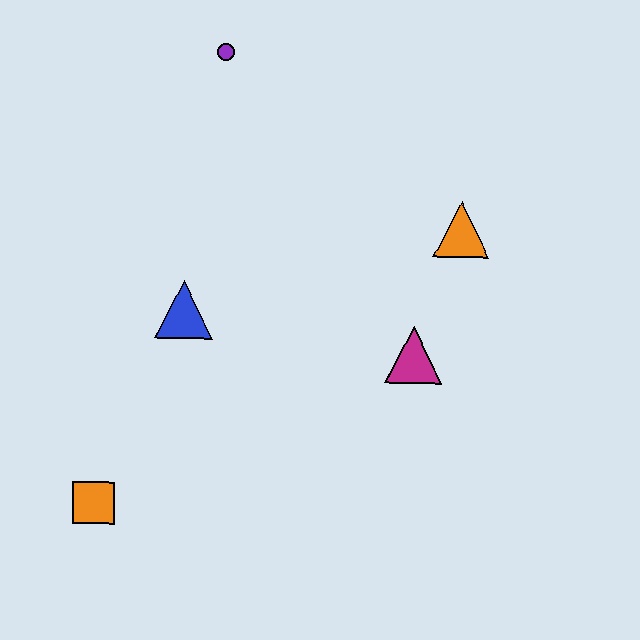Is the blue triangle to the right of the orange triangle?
No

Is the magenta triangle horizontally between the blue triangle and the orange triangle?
Yes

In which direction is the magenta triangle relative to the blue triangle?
The magenta triangle is to the right of the blue triangle.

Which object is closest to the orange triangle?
The magenta triangle is closest to the orange triangle.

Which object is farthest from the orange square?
The purple circle is farthest from the orange square.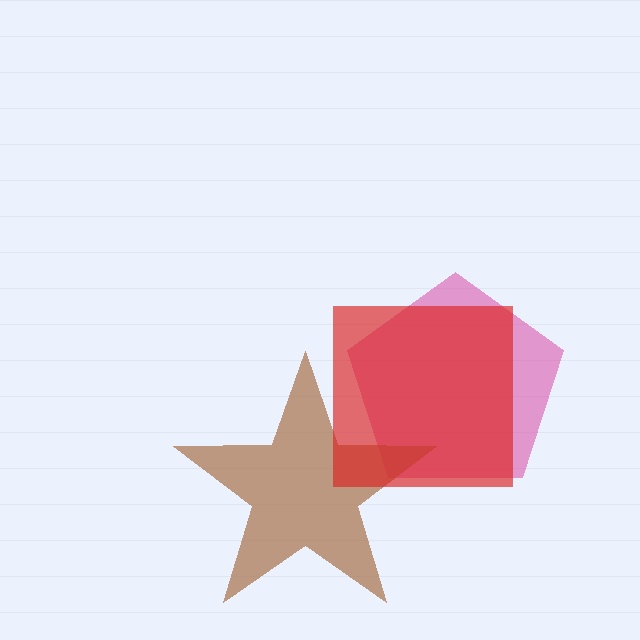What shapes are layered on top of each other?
The layered shapes are: a magenta pentagon, a brown star, a red square.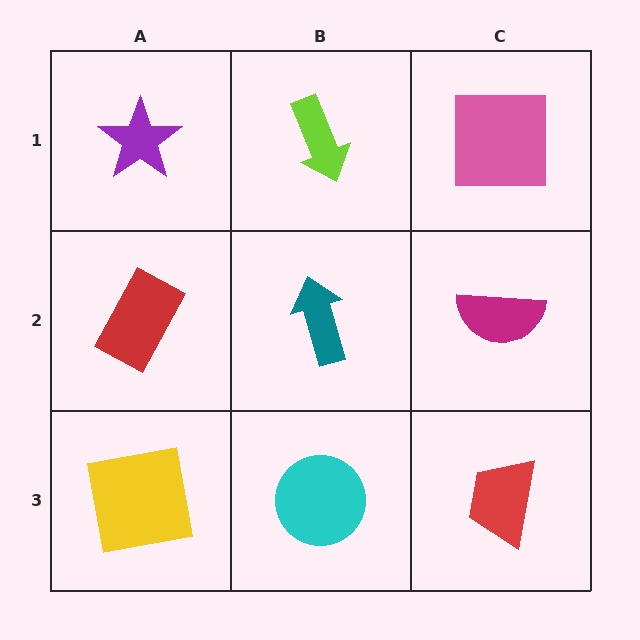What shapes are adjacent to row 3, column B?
A teal arrow (row 2, column B), a yellow square (row 3, column A), a red trapezoid (row 3, column C).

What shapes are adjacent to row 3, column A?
A red rectangle (row 2, column A), a cyan circle (row 3, column B).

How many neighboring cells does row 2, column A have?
3.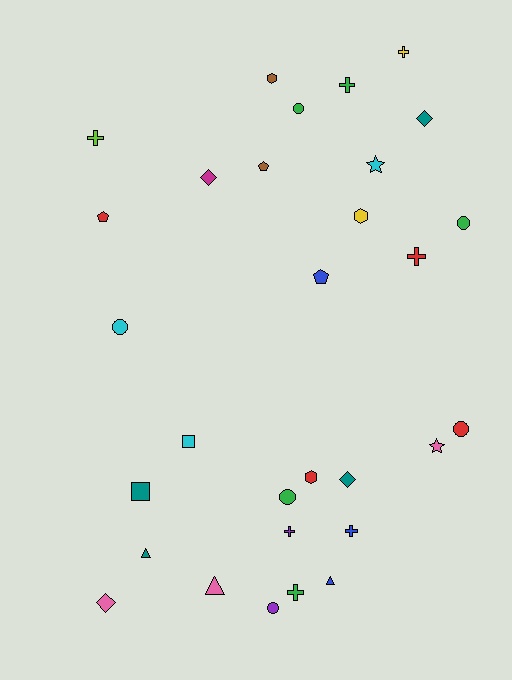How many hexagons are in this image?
There are 3 hexagons.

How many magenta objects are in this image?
There is 1 magenta object.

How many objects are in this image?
There are 30 objects.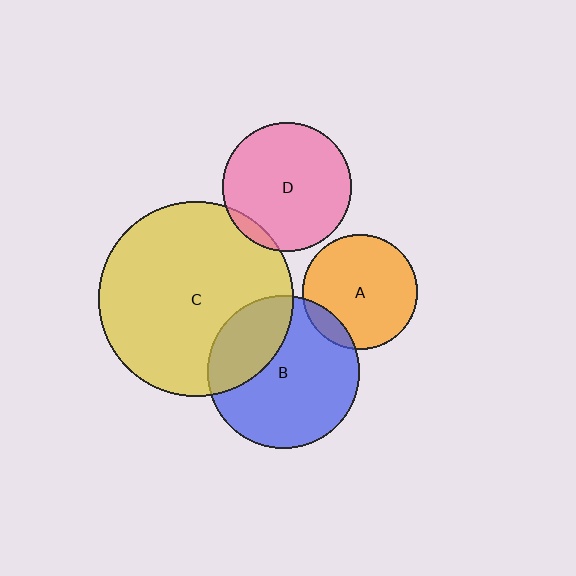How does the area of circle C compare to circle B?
Approximately 1.7 times.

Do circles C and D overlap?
Yes.